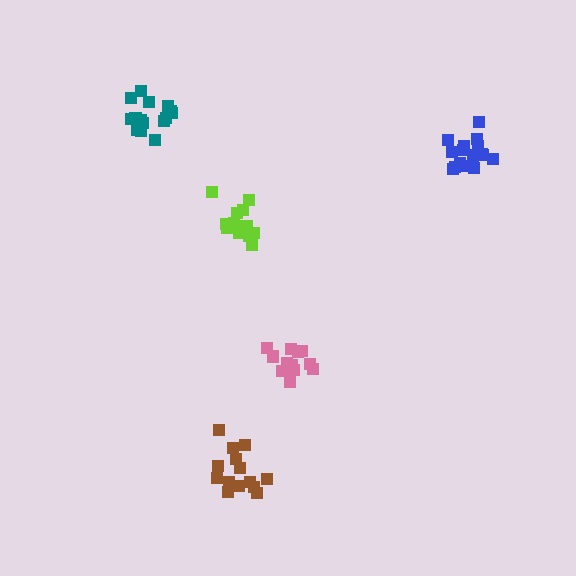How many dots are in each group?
Group 1: 13 dots, Group 2: 14 dots, Group 3: 18 dots, Group 4: 15 dots, Group 5: 15 dots (75 total).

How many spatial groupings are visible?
There are 5 spatial groupings.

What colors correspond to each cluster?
The clusters are colored: pink, brown, blue, lime, teal.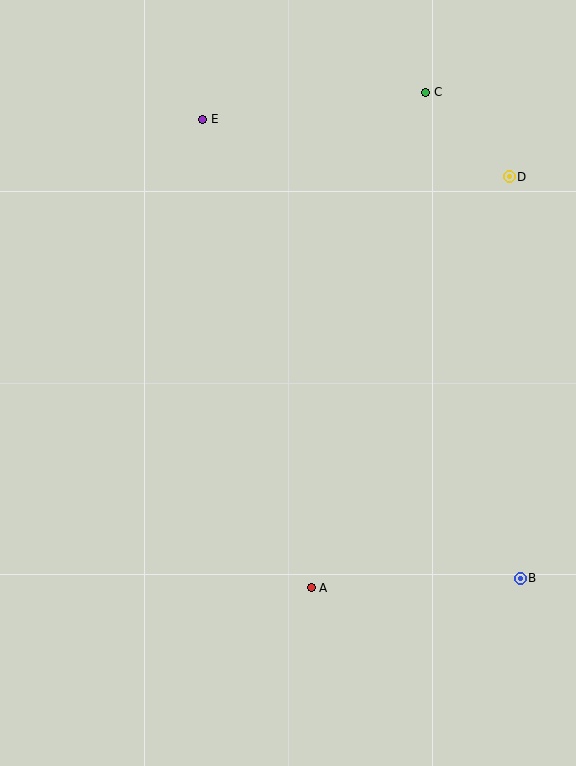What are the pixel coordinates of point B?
Point B is at (520, 578).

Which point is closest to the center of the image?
Point A at (311, 588) is closest to the center.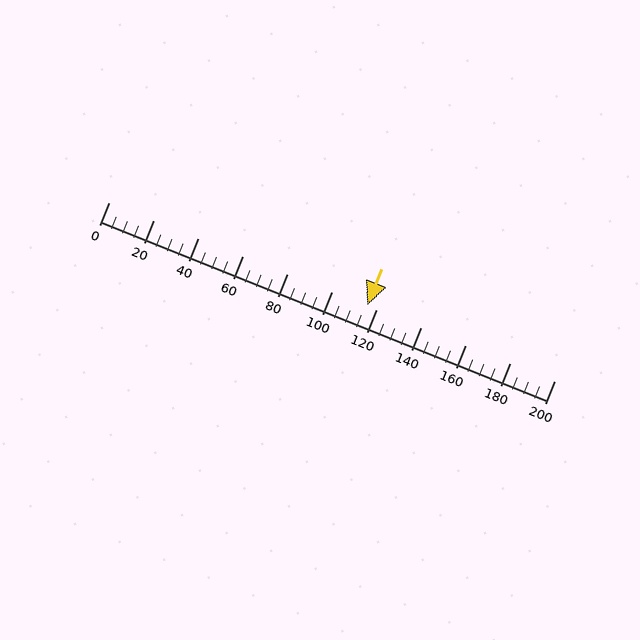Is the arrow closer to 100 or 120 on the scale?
The arrow is closer to 120.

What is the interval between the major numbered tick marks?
The major tick marks are spaced 20 units apart.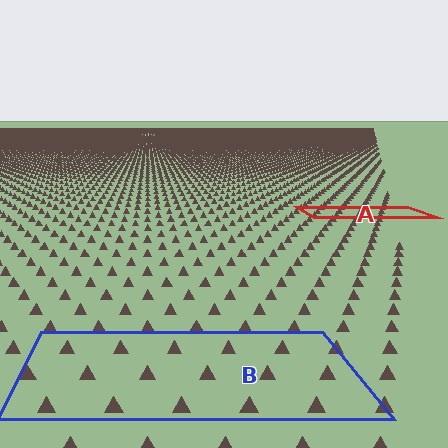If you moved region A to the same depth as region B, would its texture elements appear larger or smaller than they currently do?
They would appear larger. At a closer depth, the same texture elements are projected at a bigger on-screen size.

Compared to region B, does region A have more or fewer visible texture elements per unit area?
Region A has more texture elements per unit area — they are packed more densely because it is farther away.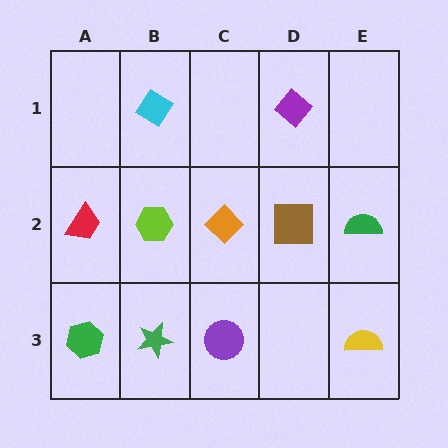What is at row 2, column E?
A green semicircle.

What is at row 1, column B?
A cyan diamond.